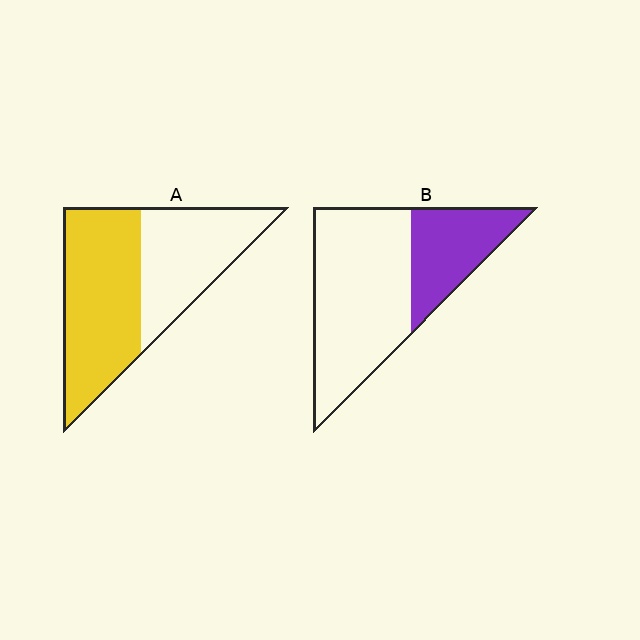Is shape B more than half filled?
No.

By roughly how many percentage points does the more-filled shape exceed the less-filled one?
By roughly 25 percentage points (A over B).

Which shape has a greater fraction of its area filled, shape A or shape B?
Shape A.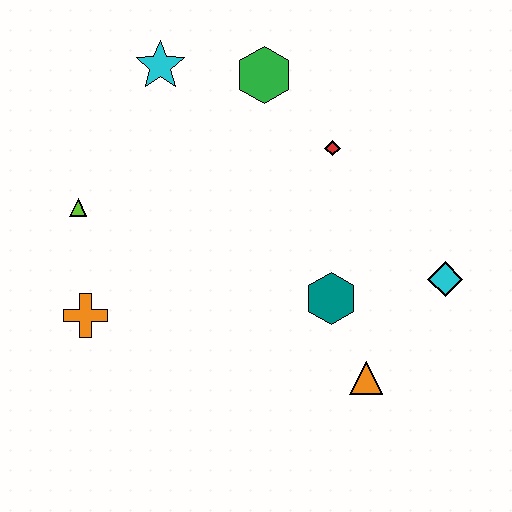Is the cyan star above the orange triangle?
Yes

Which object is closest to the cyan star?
The green hexagon is closest to the cyan star.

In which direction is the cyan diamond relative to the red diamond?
The cyan diamond is below the red diamond.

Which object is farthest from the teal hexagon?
The cyan star is farthest from the teal hexagon.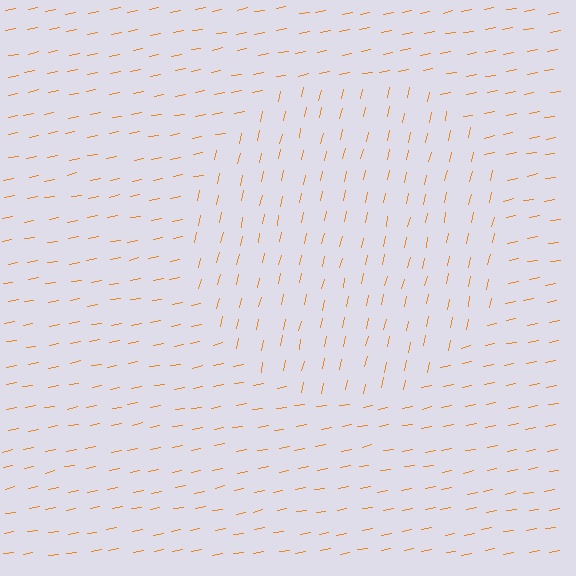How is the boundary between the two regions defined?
The boundary is defined purely by a change in line orientation (approximately 67 degrees difference). All lines are the same color and thickness.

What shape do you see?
I see a circle.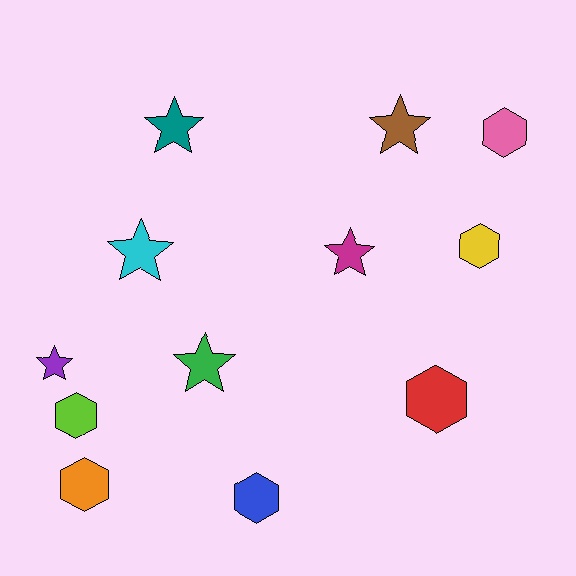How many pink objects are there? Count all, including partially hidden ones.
There is 1 pink object.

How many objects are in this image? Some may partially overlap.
There are 12 objects.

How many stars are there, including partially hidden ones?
There are 6 stars.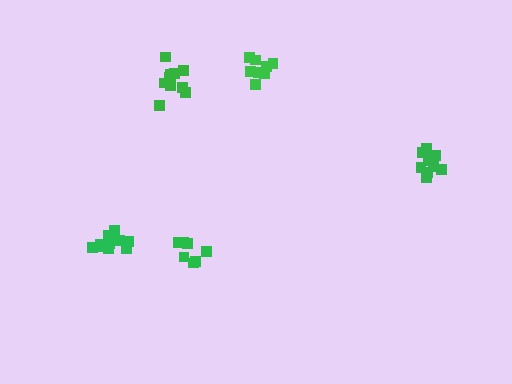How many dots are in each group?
Group 1: 11 dots, Group 2: 8 dots, Group 3: 7 dots, Group 4: 10 dots, Group 5: 11 dots (47 total).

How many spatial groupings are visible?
There are 5 spatial groupings.